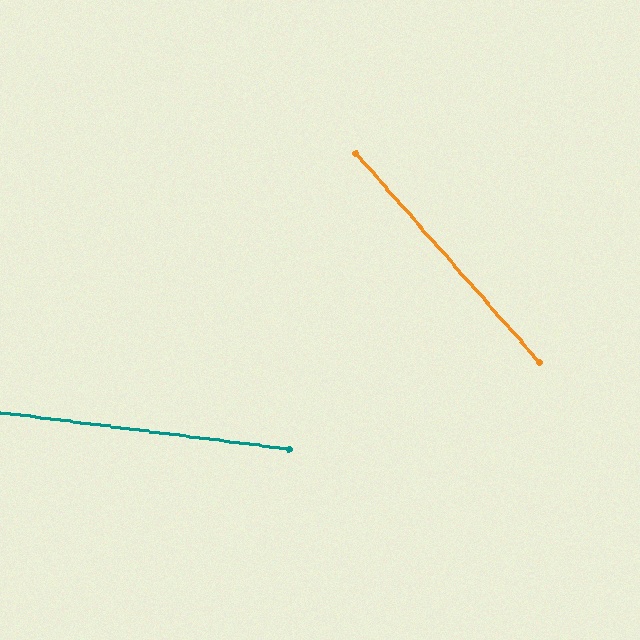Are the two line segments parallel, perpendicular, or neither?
Neither parallel nor perpendicular — they differ by about 42°.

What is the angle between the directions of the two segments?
Approximately 42 degrees.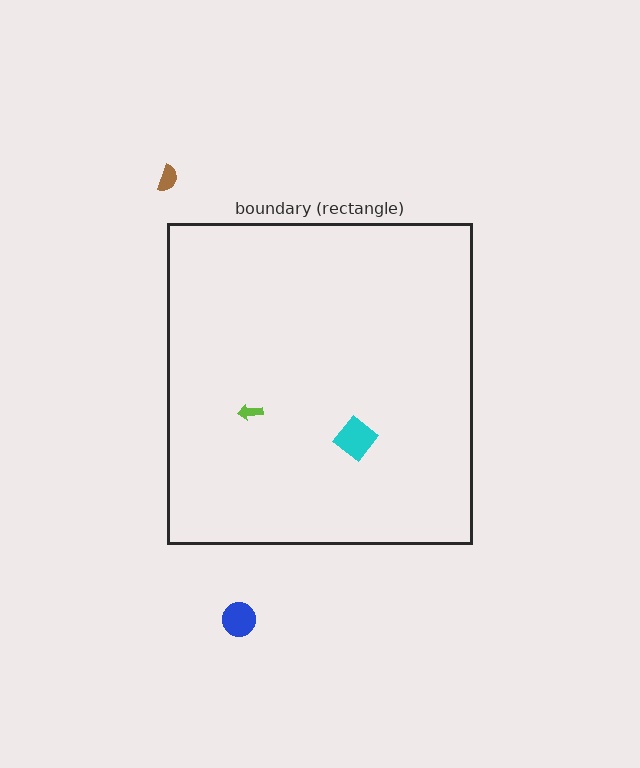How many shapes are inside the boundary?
2 inside, 2 outside.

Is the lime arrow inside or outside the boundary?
Inside.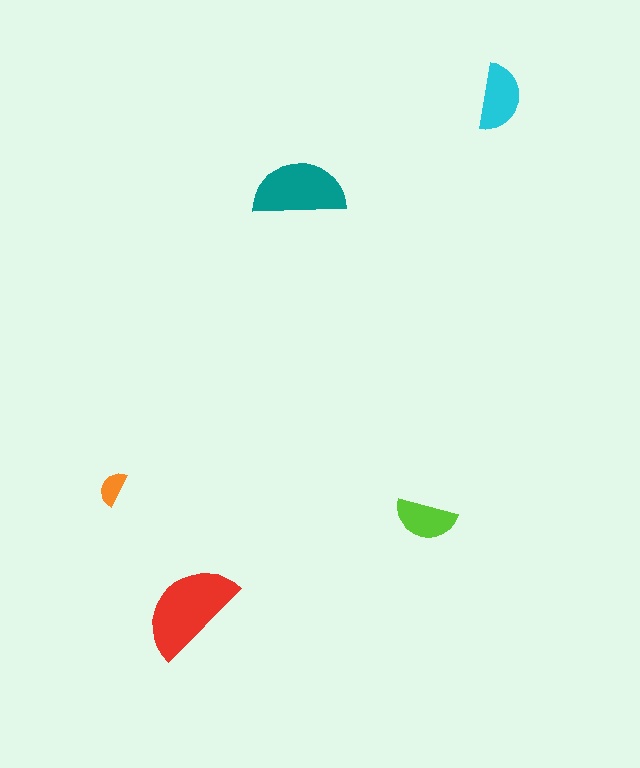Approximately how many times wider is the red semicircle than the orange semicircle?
About 3 times wider.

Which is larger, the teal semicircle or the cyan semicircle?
The teal one.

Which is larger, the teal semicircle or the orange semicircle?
The teal one.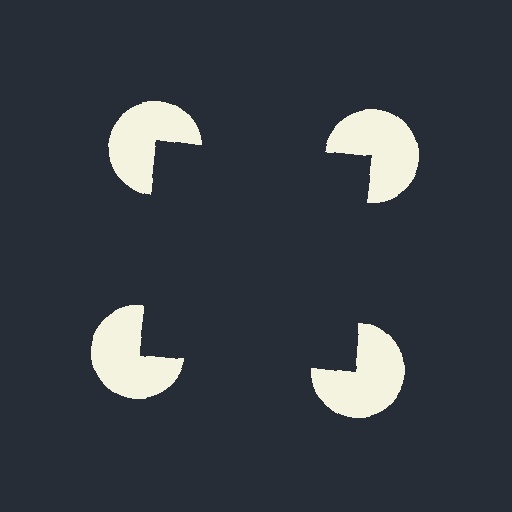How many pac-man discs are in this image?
There are 4 — one at each vertex of the illusory square.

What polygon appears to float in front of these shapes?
An illusory square — its edges are inferred from the aligned wedge cuts in the pac-man discs, not physically drawn.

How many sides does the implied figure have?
4 sides.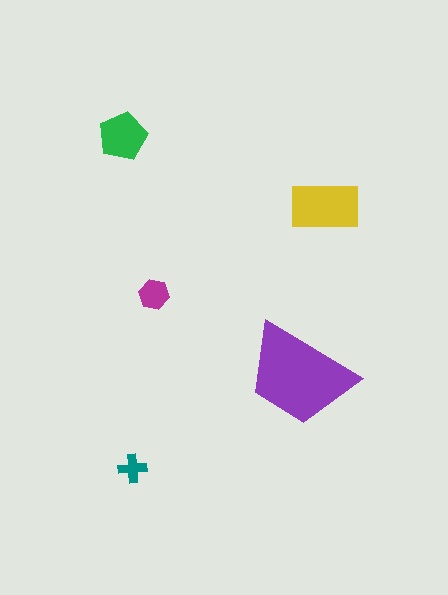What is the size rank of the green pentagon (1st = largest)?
3rd.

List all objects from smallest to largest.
The teal cross, the magenta hexagon, the green pentagon, the yellow rectangle, the purple trapezoid.